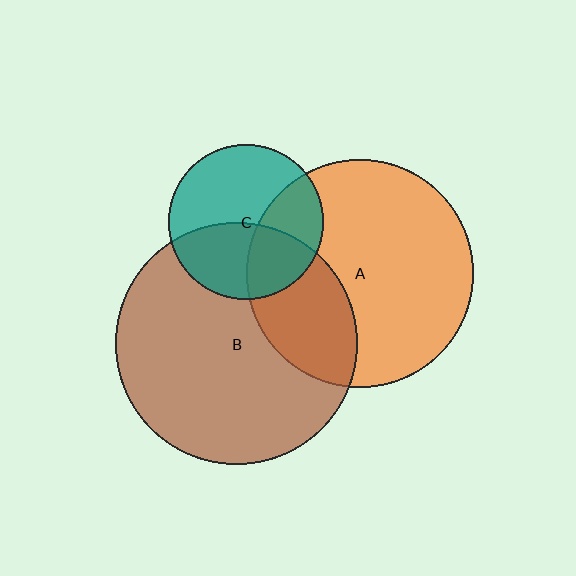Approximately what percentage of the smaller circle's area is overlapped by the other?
Approximately 30%.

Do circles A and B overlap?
Yes.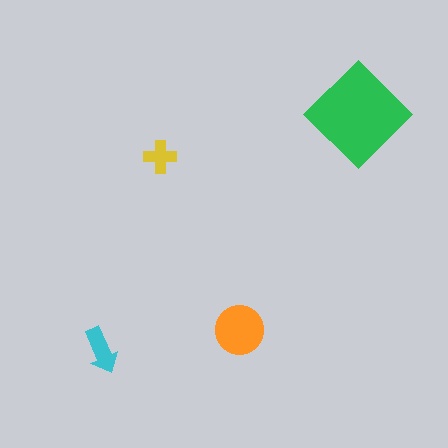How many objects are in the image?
There are 4 objects in the image.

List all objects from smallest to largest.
The yellow cross, the cyan arrow, the orange circle, the green diamond.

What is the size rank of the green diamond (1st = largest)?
1st.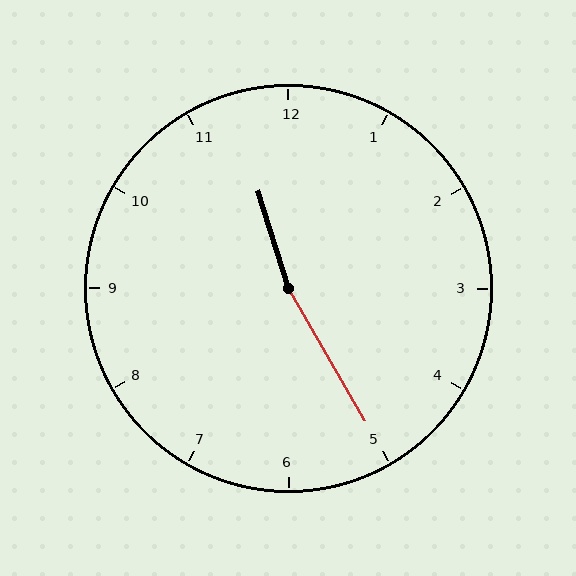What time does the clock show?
11:25.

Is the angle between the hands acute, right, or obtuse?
It is obtuse.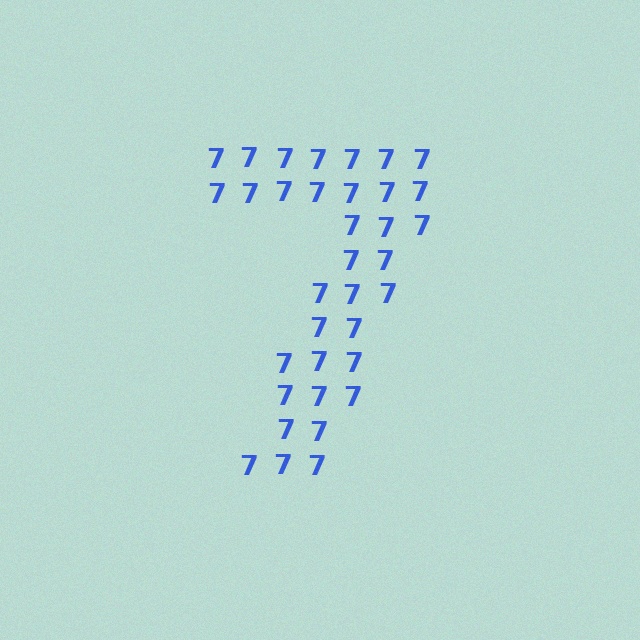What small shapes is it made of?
It is made of small digit 7's.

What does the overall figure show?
The overall figure shows the digit 7.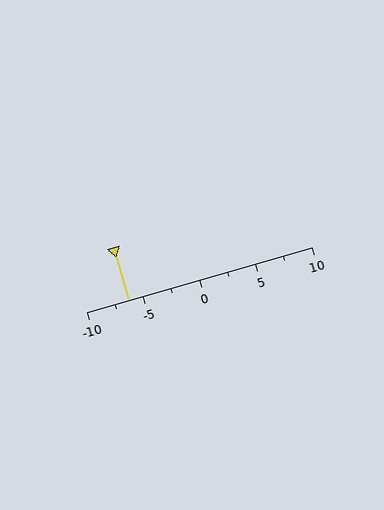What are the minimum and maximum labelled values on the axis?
The axis runs from -10 to 10.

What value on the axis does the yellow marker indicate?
The marker indicates approximately -6.2.